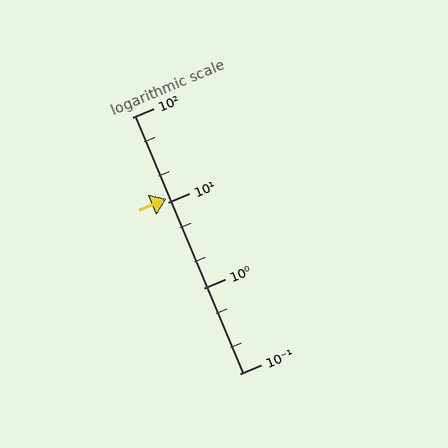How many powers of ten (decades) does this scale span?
The scale spans 3 decades, from 0.1 to 100.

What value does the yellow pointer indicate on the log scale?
The pointer indicates approximately 11.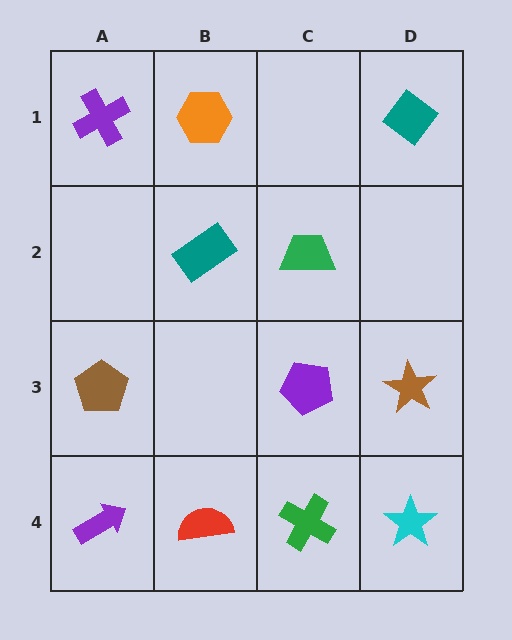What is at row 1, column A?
A purple cross.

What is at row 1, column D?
A teal diamond.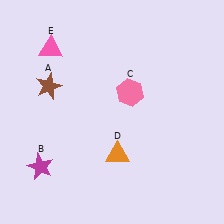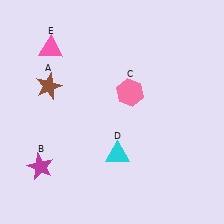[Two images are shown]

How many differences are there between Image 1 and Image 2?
There is 1 difference between the two images.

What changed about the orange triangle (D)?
In Image 1, D is orange. In Image 2, it changed to cyan.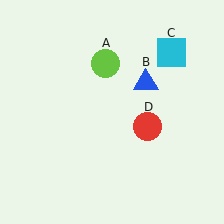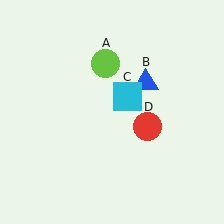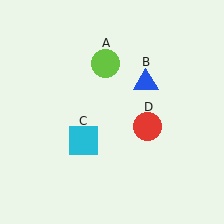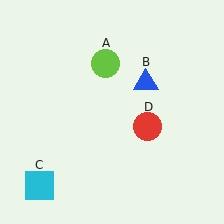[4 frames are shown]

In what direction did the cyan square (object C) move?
The cyan square (object C) moved down and to the left.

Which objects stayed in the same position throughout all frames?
Lime circle (object A) and blue triangle (object B) and red circle (object D) remained stationary.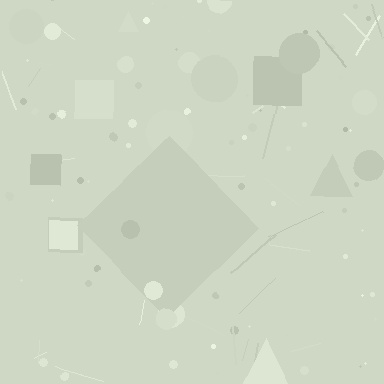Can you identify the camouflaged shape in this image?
The camouflaged shape is a diamond.